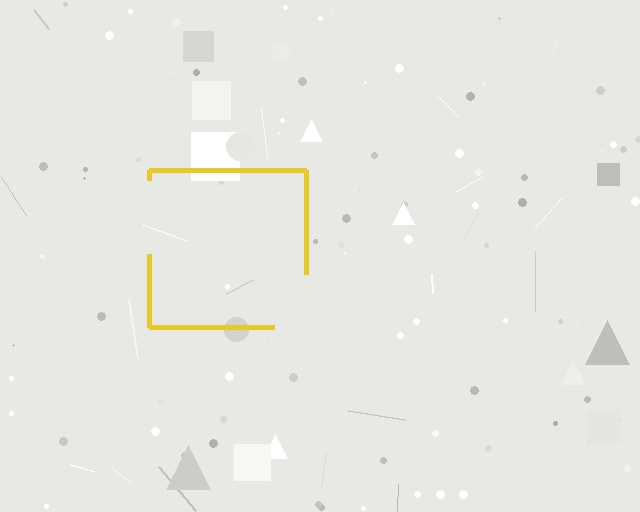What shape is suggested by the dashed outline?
The dashed outline suggests a square.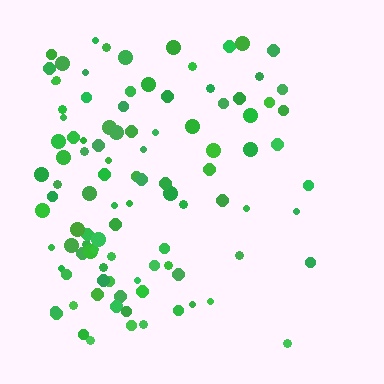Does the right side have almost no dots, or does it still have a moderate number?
Still a moderate number, just noticeably fewer than the left.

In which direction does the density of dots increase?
From right to left, with the left side densest.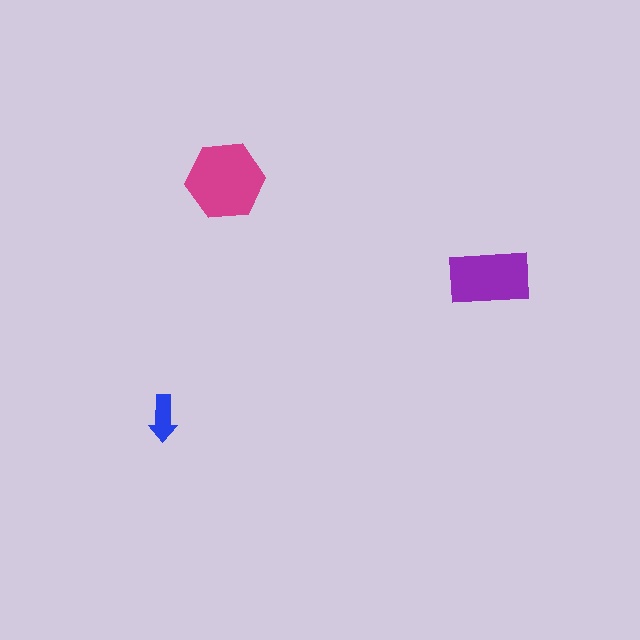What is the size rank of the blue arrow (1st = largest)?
3rd.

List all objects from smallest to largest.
The blue arrow, the purple rectangle, the magenta hexagon.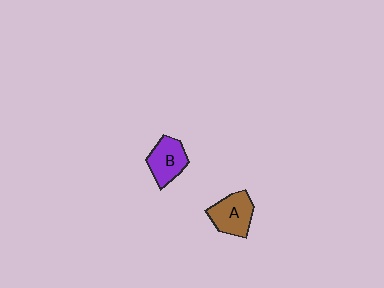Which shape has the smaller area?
Shape B (purple).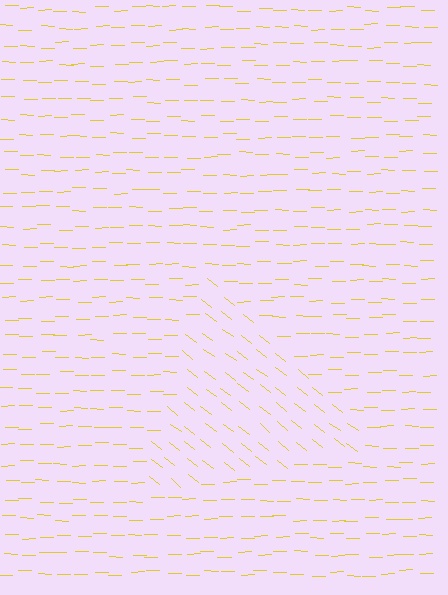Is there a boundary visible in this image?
Yes, there is a texture boundary formed by a change in line orientation.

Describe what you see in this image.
The image is filled with small yellow line segments. A triangle region in the image has lines oriented differently from the surrounding lines, creating a visible texture boundary.